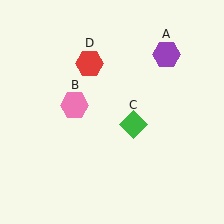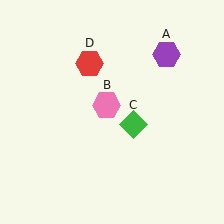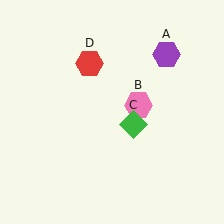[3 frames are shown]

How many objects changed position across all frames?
1 object changed position: pink hexagon (object B).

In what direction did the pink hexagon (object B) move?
The pink hexagon (object B) moved right.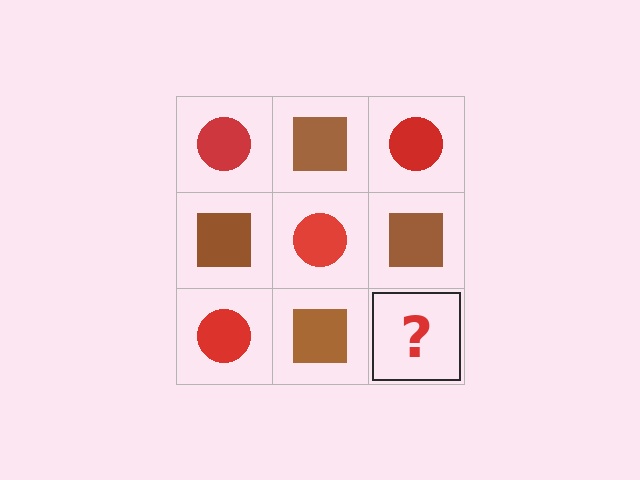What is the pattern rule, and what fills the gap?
The rule is that it alternates red circle and brown square in a checkerboard pattern. The gap should be filled with a red circle.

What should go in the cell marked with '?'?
The missing cell should contain a red circle.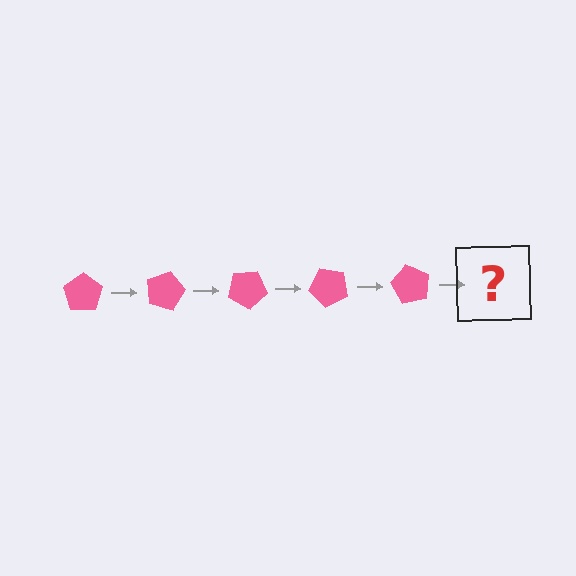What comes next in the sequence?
The next element should be a pink pentagon rotated 75 degrees.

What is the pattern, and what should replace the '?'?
The pattern is that the pentagon rotates 15 degrees each step. The '?' should be a pink pentagon rotated 75 degrees.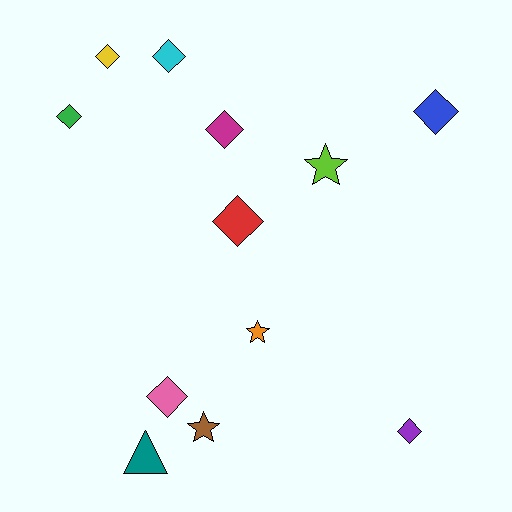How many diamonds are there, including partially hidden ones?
There are 8 diamonds.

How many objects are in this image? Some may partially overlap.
There are 12 objects.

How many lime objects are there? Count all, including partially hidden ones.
There is 1 lime object.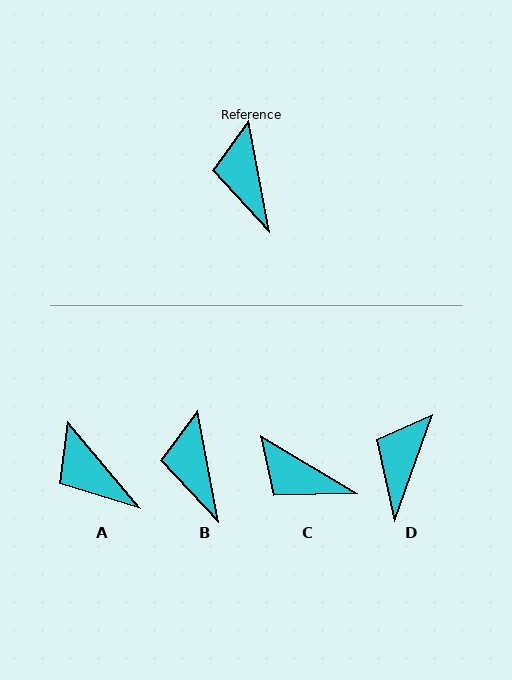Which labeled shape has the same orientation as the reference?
B.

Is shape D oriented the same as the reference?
No, it is off by about 30 degrees.